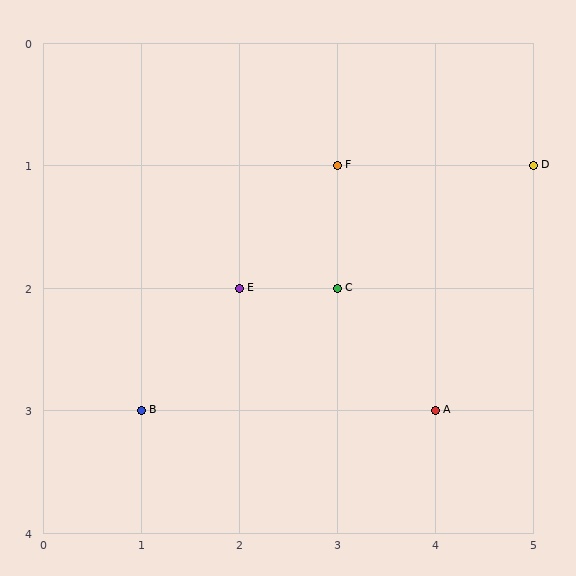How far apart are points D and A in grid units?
Points D and A are 1 column and 2 rows apart (about 2.2 grid units diagonally).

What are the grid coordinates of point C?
Point C is at grid coordinates (3, 2).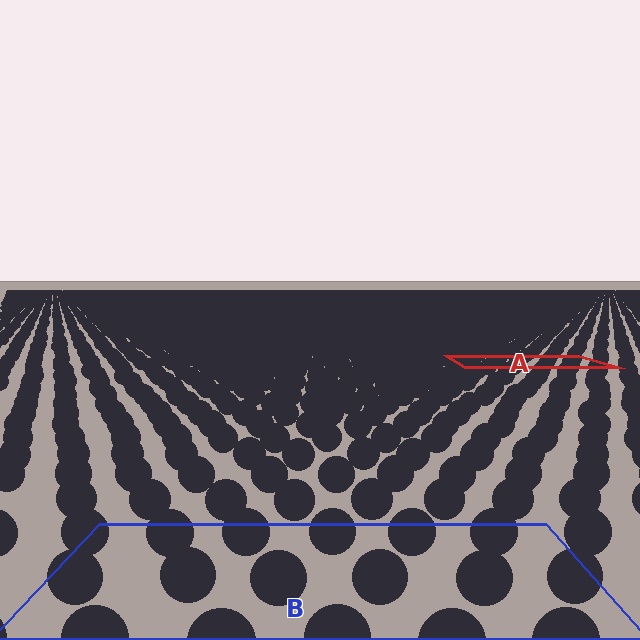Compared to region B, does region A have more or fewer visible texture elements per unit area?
Region A has more texture elements per unit area — they are packed more densely because it is farther away.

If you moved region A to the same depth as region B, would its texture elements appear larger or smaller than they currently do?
They would appear larger. At a closer depth, the same texture elements are projected at a bigger on-screen size.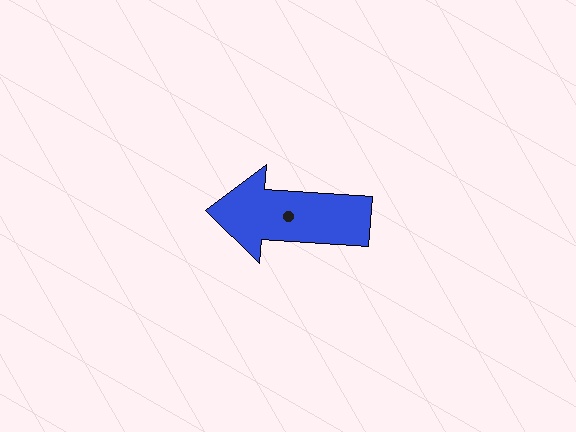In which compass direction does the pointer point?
West.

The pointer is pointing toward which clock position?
Roughly 9 o'clock.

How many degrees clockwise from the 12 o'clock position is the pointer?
Approximately 274 degrees.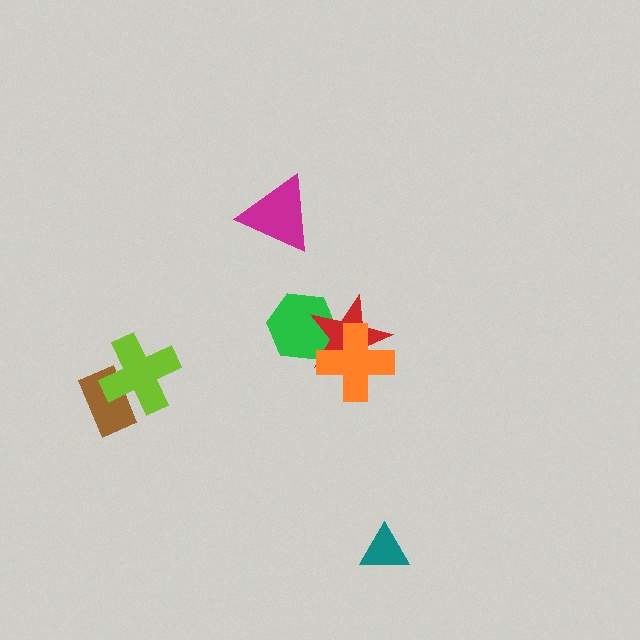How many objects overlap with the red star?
2 objects overlap with the red star.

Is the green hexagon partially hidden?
Yes, it is partially covered by another shape.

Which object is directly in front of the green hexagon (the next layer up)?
The red star is directly in front of the green hexagon.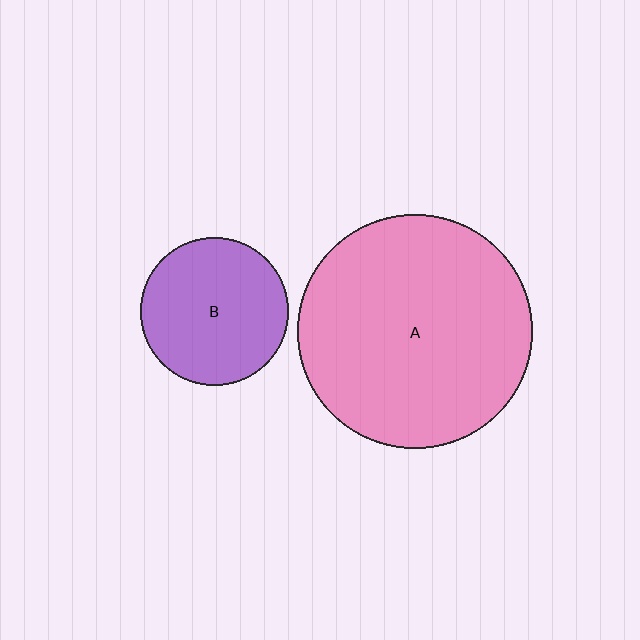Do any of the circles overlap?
No, none of the circles overlap.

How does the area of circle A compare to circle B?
Approximately 2.5 times.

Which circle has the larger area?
Circle A (pink).